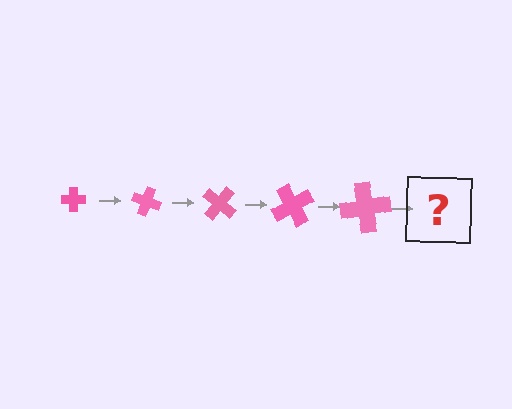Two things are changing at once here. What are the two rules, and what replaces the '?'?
The two rules are that the cross grows larger each step and it rotates 20 degrees each step. The '?' should be a cross, larger than the previous one and rotated 100 degrees from the start.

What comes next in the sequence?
The next element should be a cross, larger than the previous one and rotated 100 degrees from the start.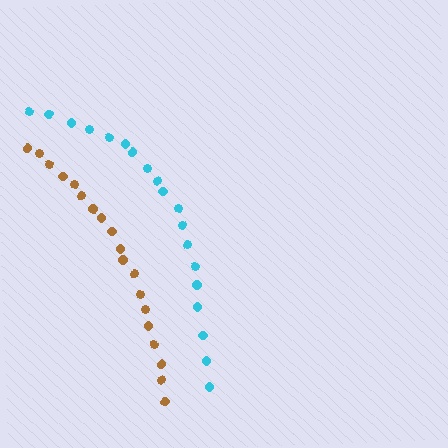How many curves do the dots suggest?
There are 2 distinct paths.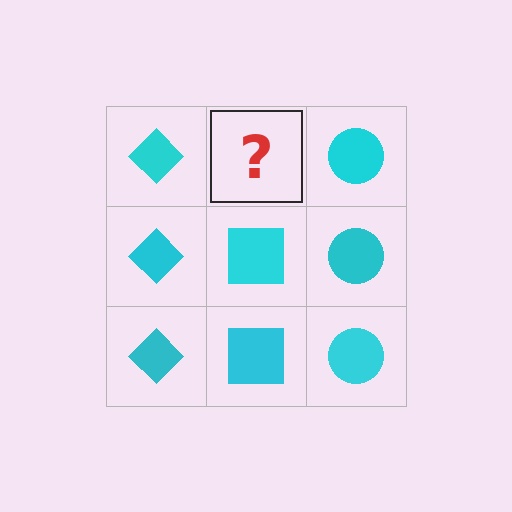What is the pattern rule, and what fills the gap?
The rule is that each column has a consistent shape. The gap should be filled with a cyan square.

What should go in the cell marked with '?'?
The missing cell should contain a cyan square.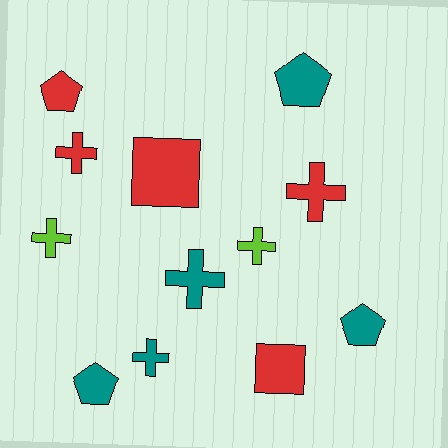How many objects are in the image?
There are 12 objects.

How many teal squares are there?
There are no teal squares.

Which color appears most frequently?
Red, with 5 objects.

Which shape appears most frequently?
Cross, with 6 objects.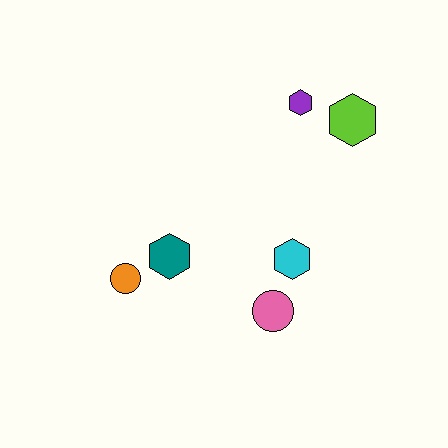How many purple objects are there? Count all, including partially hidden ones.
There is 1 purple object.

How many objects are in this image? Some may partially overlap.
There are 6 objects.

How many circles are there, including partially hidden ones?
There are 2 circles.